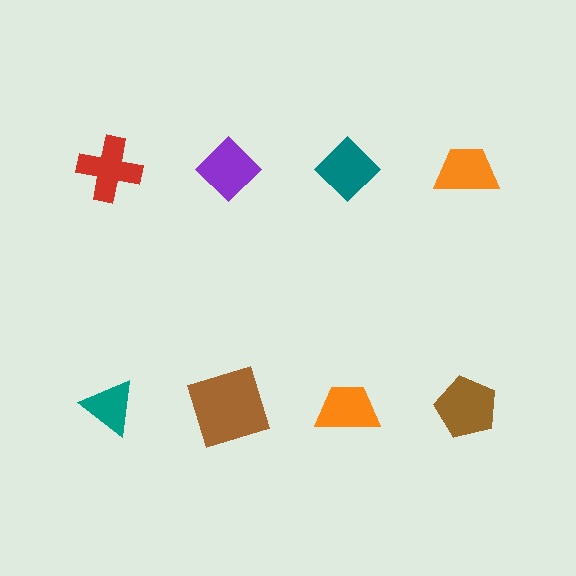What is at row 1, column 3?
A teal diamond.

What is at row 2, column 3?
An orange trapezoid.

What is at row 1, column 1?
A red cross.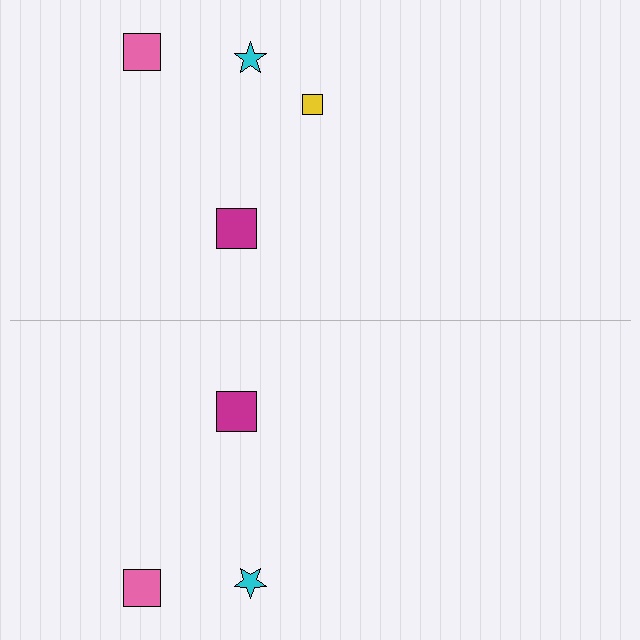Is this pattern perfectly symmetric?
No, the pattern is not perfectly symmetric. A yellow square is missing from the bottom side.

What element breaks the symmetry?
A yellow square is missing from the bottom side.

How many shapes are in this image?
There are 7 shapes in this image.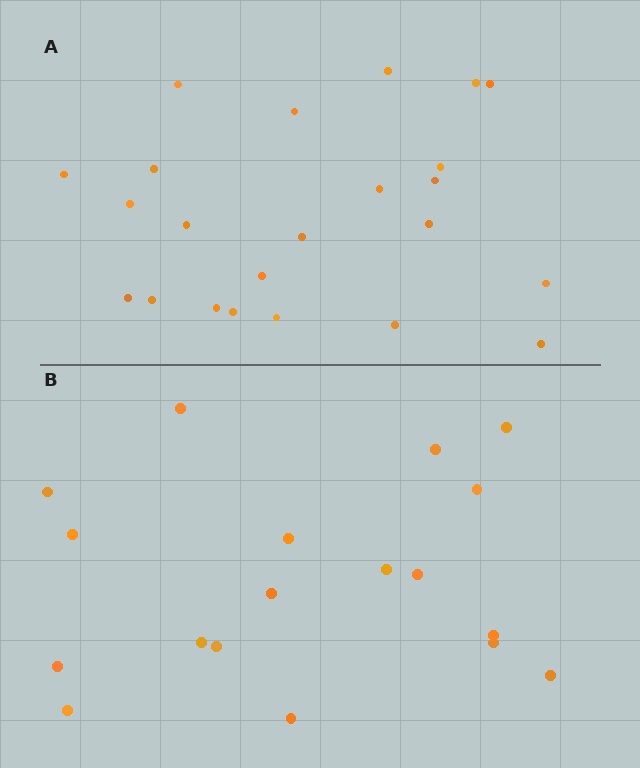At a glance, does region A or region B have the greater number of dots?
Region A (the top region) has more dots.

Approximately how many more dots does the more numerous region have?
Region A has about 5 more dots than region B.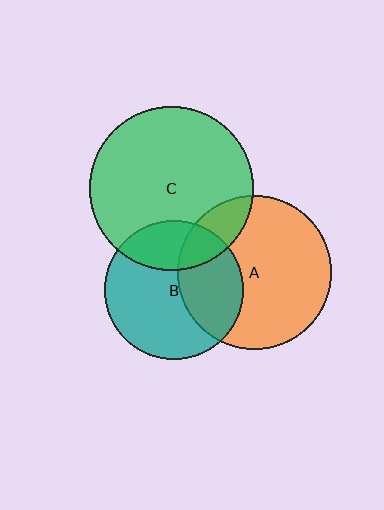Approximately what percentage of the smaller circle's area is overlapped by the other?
Approximately 35%.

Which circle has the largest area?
Circle C (green).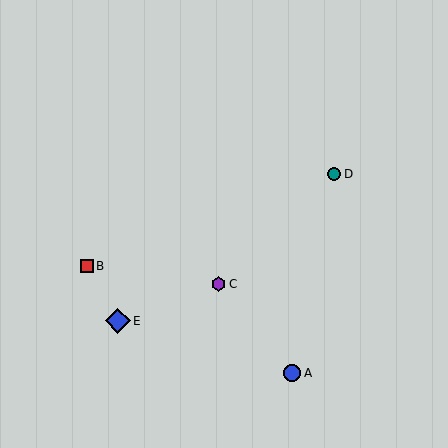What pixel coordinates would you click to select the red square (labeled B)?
Click at (87, 266) to select the red square B.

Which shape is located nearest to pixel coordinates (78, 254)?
The red square (labeled B) at (87, 266) is nearest to that location.